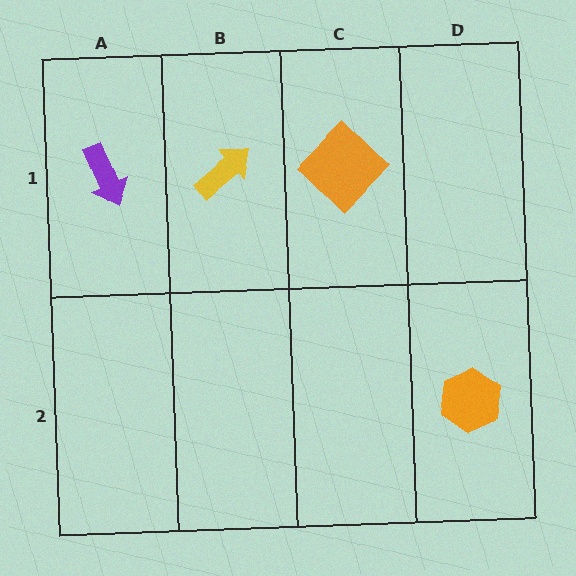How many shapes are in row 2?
1 shape.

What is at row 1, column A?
A purple arrow.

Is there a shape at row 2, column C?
No, that cell is empty.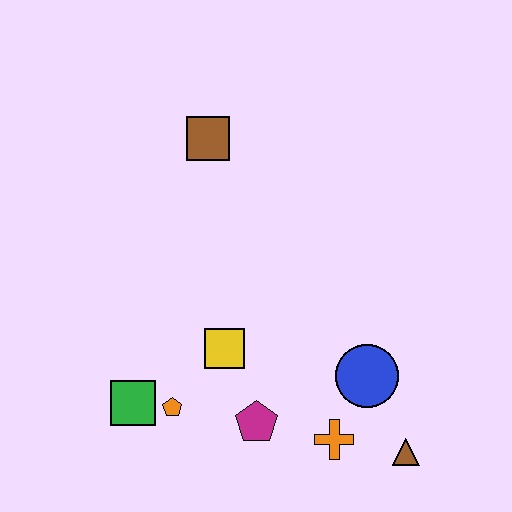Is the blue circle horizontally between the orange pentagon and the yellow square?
No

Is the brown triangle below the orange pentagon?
Yes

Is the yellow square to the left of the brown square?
No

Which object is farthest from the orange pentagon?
The brown square is farthest from the orange pentagon.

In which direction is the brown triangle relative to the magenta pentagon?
The brown triangle is to the right of the magenta pentagon.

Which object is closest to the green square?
The orange pentagon is closest to the green square.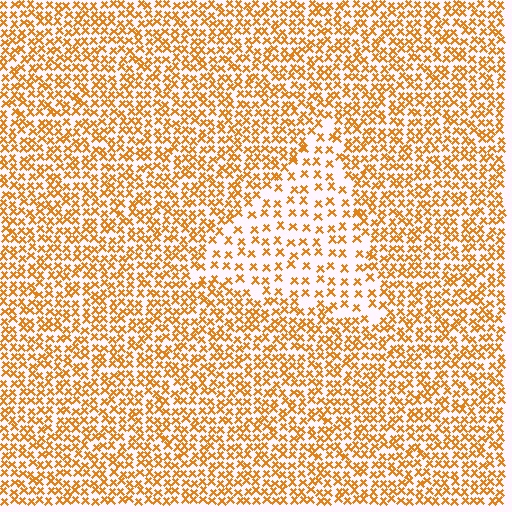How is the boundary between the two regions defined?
The boundary is defined by a change in element density (approximately 2.1x ratio). All elements are the same color, size, and shape.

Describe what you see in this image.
The image contains small orange elements arranged at two different densities. A triangle-shaped region is visible where the elements are less densely packed than the surrounding area.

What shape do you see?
I see a triangle.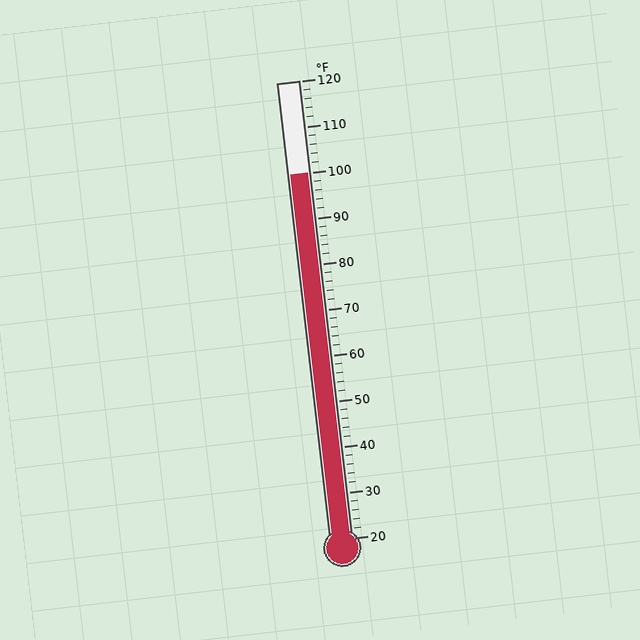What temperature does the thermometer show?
The thermometer shows approximately 100°F.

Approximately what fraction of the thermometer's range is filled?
The thermometer is filled to approximately 80% of its range.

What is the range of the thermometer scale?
The thermometer scale ranges from 20°F to 120°F.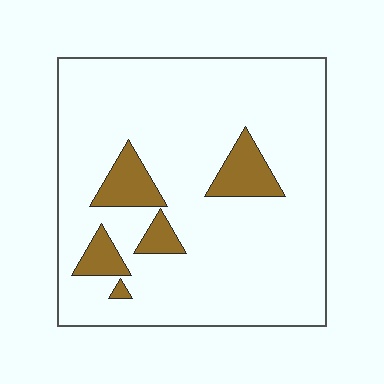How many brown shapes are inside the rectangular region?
5.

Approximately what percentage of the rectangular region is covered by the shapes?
Approximately 10%.